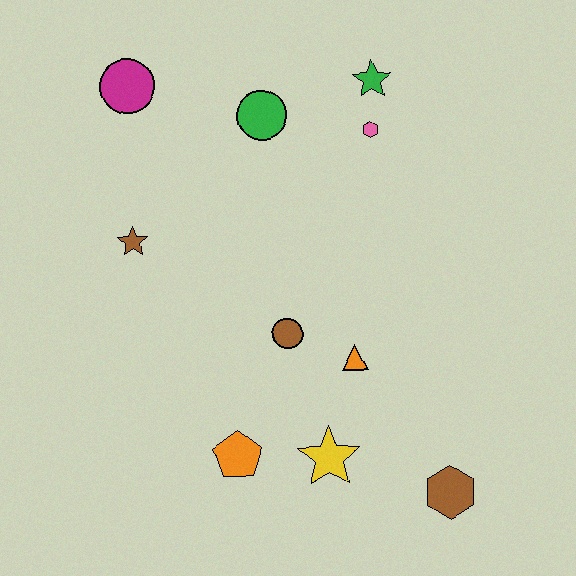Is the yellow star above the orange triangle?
No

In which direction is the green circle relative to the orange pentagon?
The green circle is above the orange pentagon.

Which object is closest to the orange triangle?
The brown circle is closest to the orange triangle.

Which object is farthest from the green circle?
The brown hexagon is farthest from the green circle.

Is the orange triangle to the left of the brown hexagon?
Yes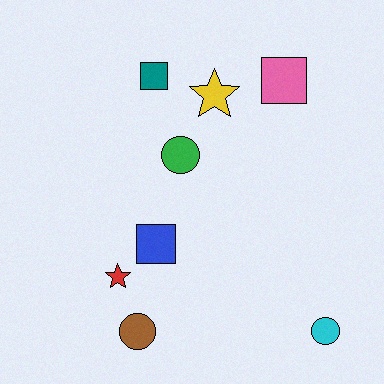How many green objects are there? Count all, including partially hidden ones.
There is 1 green object.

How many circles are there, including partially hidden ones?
There are 3 circles.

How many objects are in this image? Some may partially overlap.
There are 8 objects.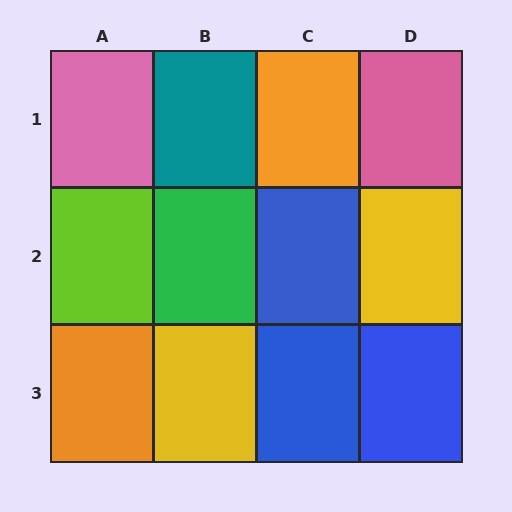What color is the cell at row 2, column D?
Yellow.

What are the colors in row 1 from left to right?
Pink, teal, orange, pink.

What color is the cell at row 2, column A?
Lime.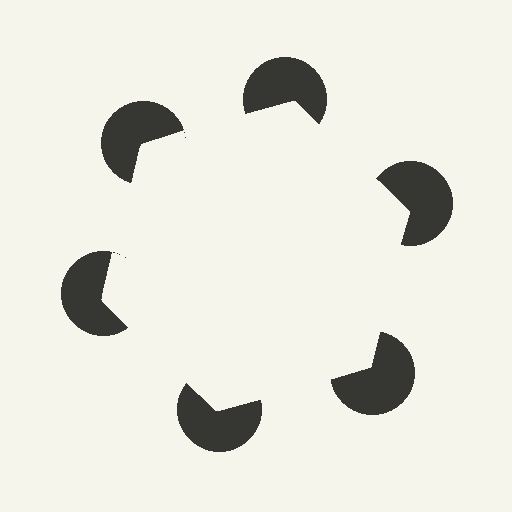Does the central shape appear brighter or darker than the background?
It typically appears slightly brighter than the background, even though no actual brightness change is drawn.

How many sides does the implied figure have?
6 sides.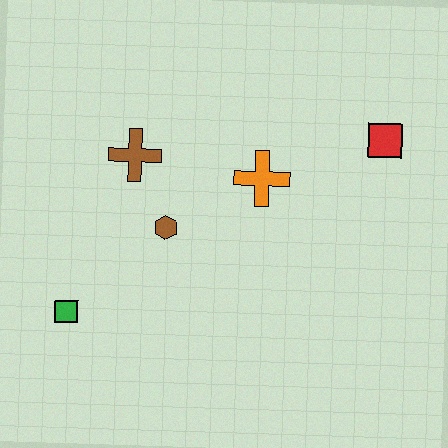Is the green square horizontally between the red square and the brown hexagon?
No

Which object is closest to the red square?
The orange cross is closest to the red square.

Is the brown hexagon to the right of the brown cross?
Yes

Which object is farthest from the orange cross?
The green square is farthest from the orange cross.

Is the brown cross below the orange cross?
No